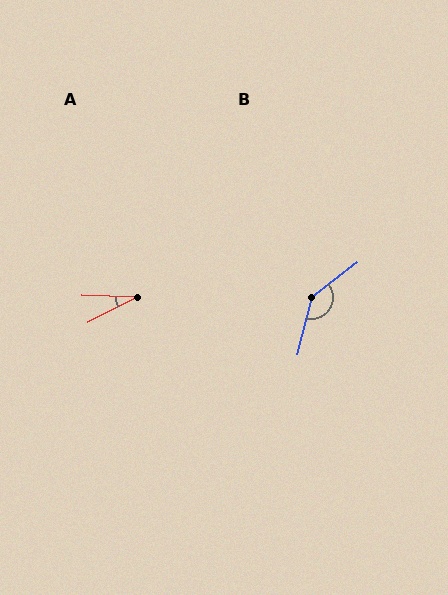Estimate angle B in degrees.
Approximately 142 degrees.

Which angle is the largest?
B, at approximately 142 degrees.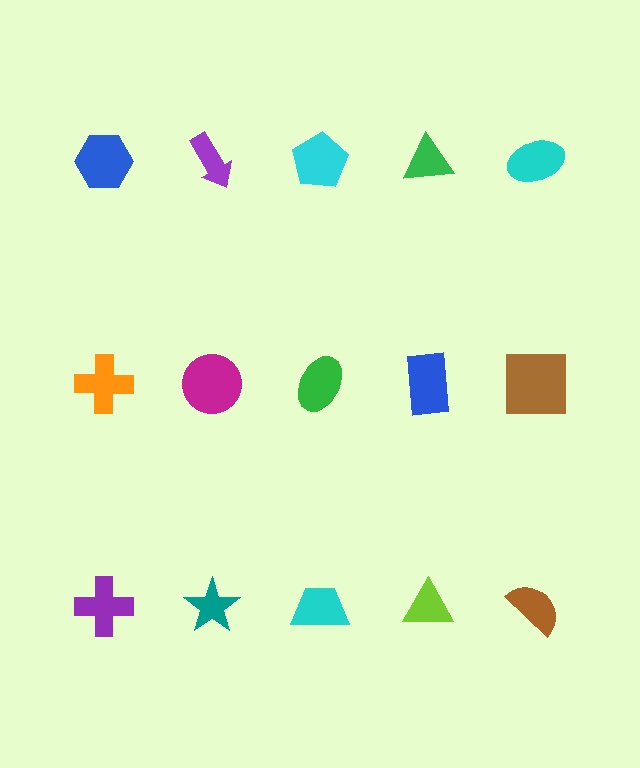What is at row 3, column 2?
A teal star.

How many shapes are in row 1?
5 shapes.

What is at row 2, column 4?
A blue rectangle.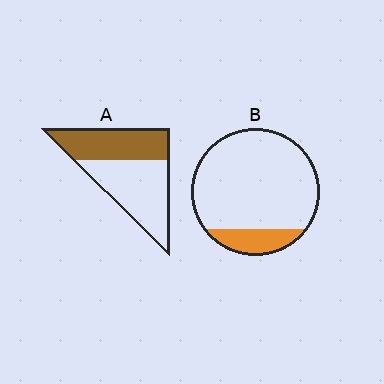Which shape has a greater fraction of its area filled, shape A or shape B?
Shape A.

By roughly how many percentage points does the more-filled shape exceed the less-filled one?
By roughly 30 percentage points (A over B).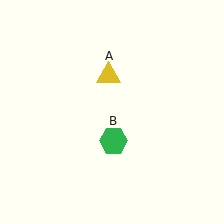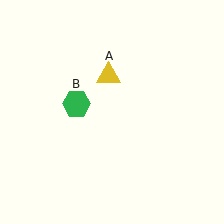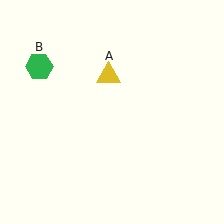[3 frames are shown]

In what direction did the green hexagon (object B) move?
The green hexagon (object B) moved up and to the left.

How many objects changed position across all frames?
1 object changed position: green hexagon (object B).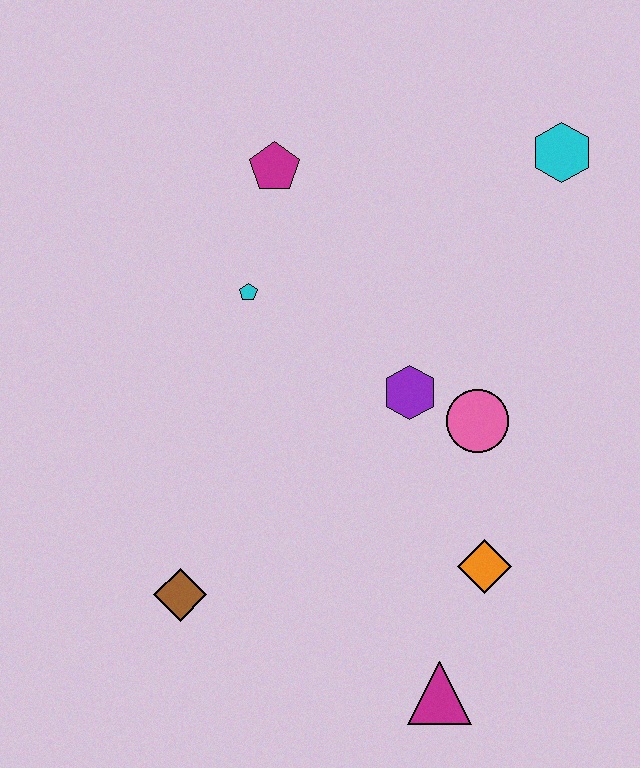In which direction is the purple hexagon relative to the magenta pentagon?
The purple hexagon is below the magenta pentagon.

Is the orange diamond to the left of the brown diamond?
No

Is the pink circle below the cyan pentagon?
Yes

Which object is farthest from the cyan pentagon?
The magenta triangle is farthest from the cyan pentagon.